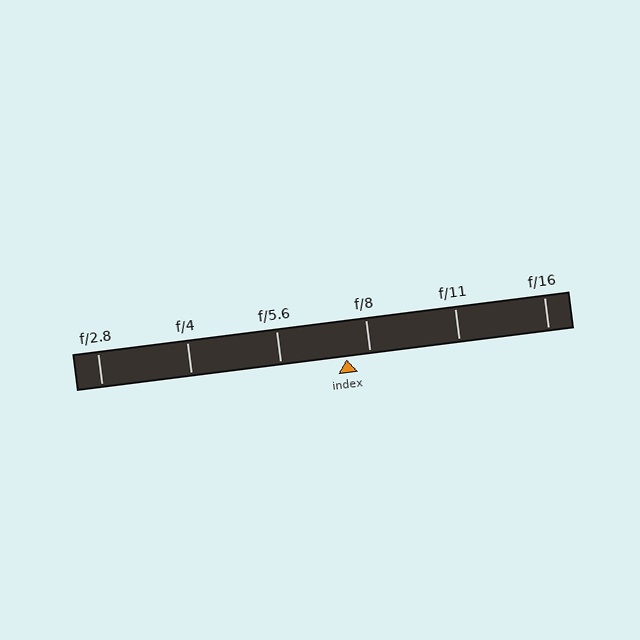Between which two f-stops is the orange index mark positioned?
The index mark is between f/5.6 and f/8.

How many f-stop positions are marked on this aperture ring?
There are 6 f-stop positions marked.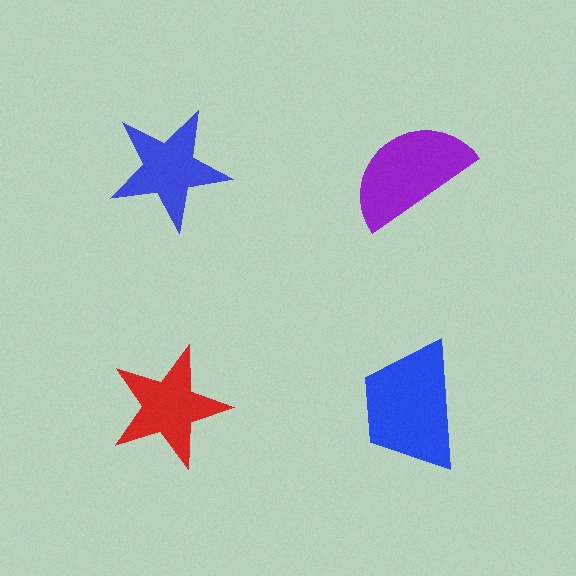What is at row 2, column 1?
A red star.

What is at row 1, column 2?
A purple semicircle.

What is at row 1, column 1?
A blue star.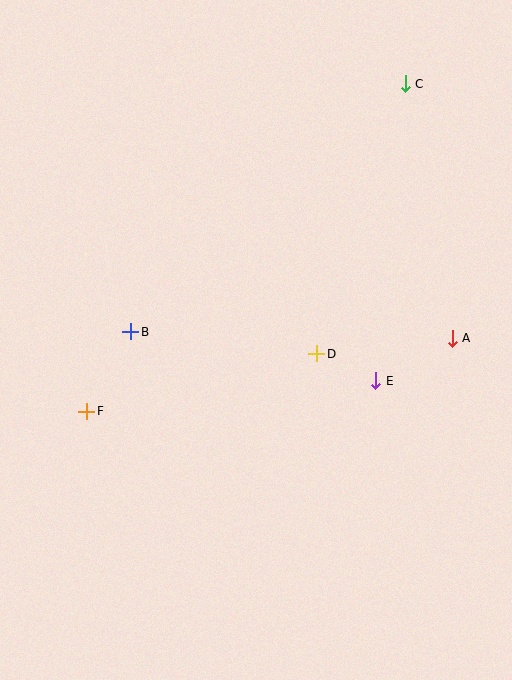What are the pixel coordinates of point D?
Point D is at (317, 354).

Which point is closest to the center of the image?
Point D at (317, 354) is closest to the center.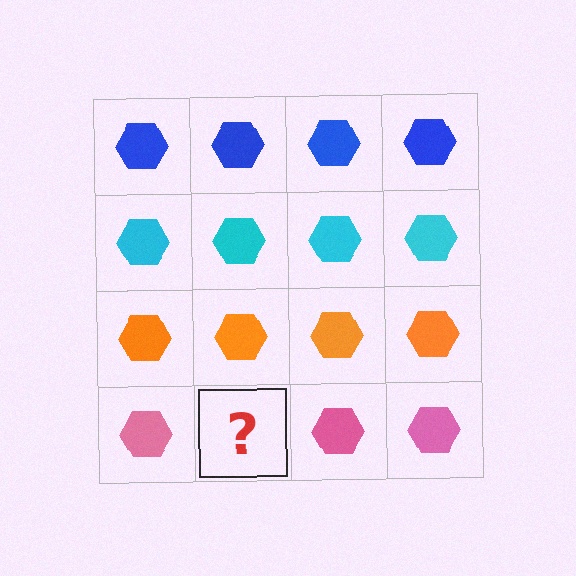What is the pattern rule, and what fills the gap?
The rule is that each row has a consistent color. The gap should be filled with a pink hexagon.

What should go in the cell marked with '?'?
The missing cell should contain a pink hexagon.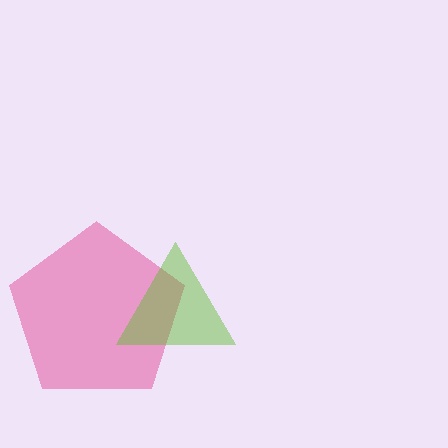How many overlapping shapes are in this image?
There are 2 overlapping shapes in the image.